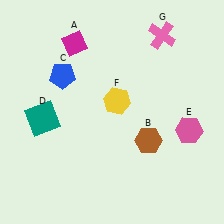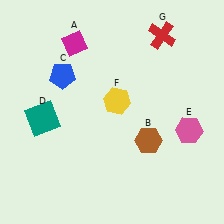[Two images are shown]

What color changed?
The cross (G) changed from pink in Image 1 to red in Image 2.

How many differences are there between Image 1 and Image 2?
There is 1 difference between the two images.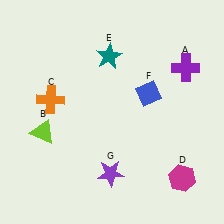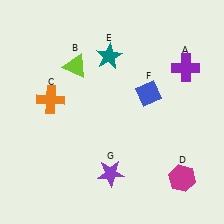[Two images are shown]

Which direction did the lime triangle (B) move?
The lime triangle (B) moved up.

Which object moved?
The lime triangle (B) moved up.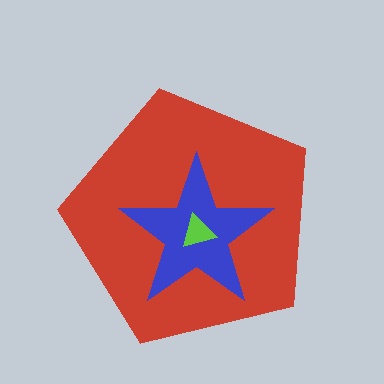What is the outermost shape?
The red pentagon.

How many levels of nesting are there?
3.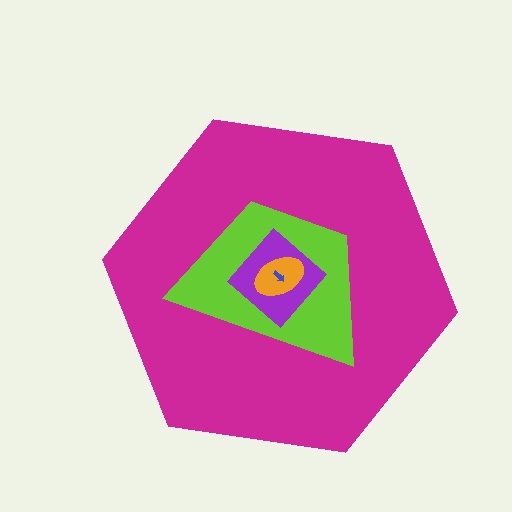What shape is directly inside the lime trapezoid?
The purple diamond.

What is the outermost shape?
The magenta hexagon.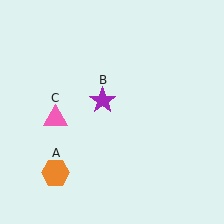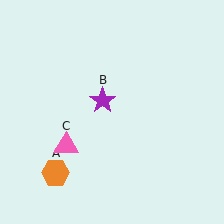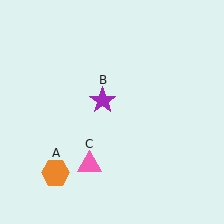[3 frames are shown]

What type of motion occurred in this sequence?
The pink triangle (object C) rotated counterclockwise around the center of the scene.